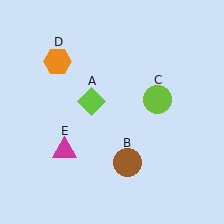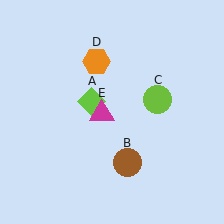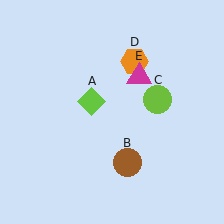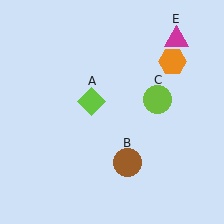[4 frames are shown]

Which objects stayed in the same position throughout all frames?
Lime diamond (object A) and brown circle (object B) and lime circle (object C) remained stationary.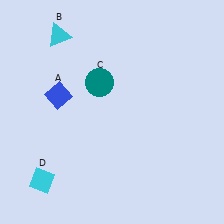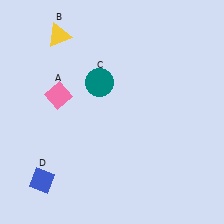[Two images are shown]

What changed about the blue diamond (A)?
In Image 1, A is blue. In Image 2, it changed to pink.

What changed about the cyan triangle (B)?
In Image 1, B is cyan. In Image 2, it changed to yellow.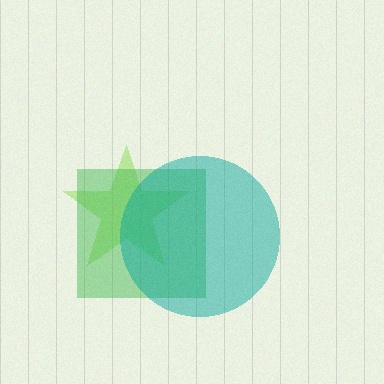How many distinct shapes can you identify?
There are 3 distinct shapes: a lime star, a green square, a teal circle.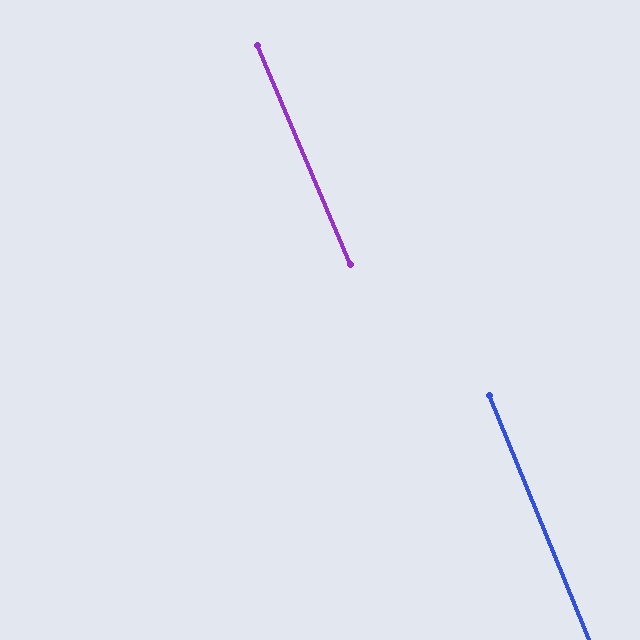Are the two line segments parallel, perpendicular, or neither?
Parallel — their directions differ by only 0.9°.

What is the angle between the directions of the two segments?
Approximately 1 degree.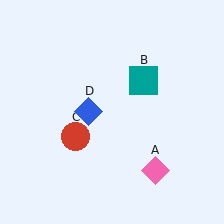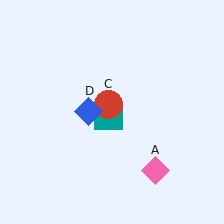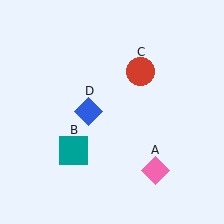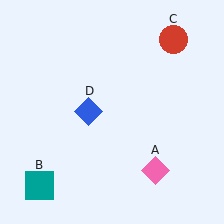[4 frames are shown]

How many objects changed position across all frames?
2 objects changed position: teal square (object B), red circle (object C).